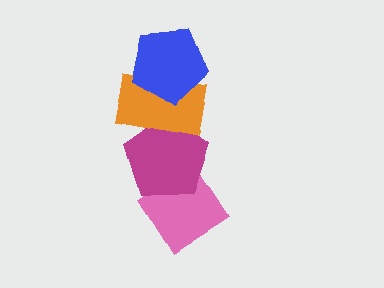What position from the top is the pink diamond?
The pink diamond is 4th from the top.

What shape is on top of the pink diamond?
The magenta pentagon is on top of the pink diamond.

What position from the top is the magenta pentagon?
The magenta pentagon is 3rd from the top.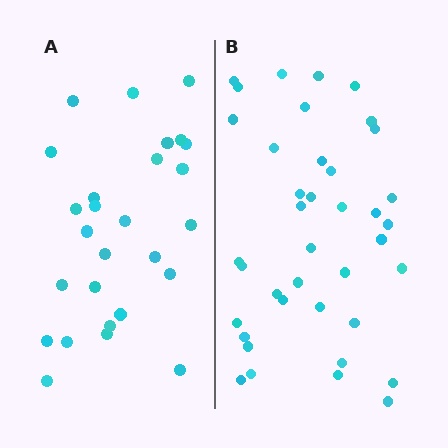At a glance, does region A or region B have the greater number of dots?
Region B (the right region) has more dots.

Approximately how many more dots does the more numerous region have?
Region B has roughly 12 or so more dots than region A.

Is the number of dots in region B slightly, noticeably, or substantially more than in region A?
Region B has noticeably more, but not dramatically so. The ratio is roughly 1.4 to 1.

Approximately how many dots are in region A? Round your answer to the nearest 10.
About 30 dots. (The exact count is 27, which rounds to 30.)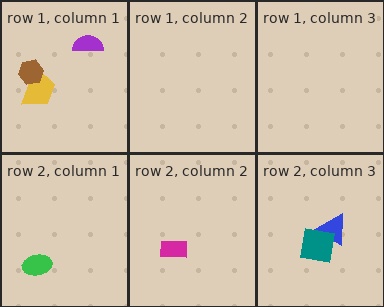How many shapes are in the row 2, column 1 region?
1.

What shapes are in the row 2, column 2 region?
The magenta rectangle.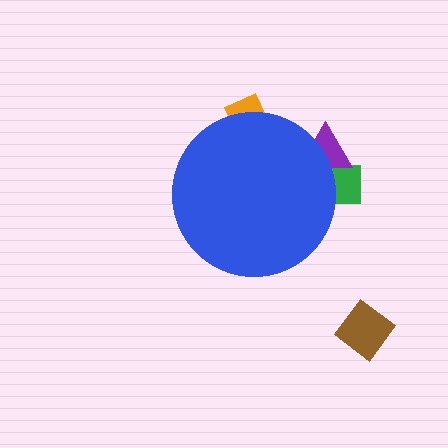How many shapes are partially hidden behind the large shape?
3 shapes are partially hidden.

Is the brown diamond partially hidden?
No, the brown diamond is fully visible.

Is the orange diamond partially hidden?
Yes, the orange diamond is partially hidden behind the blue circle.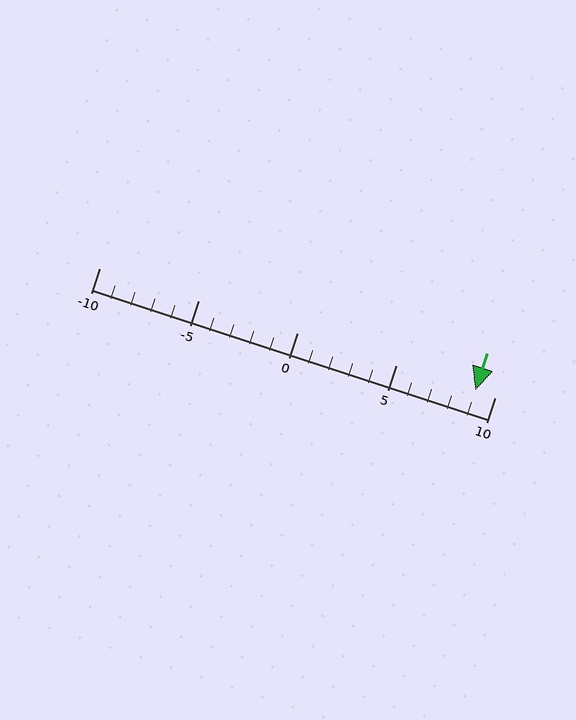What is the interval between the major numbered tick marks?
The major tick marks are spaced 5 units apart.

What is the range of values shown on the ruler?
The ruler shows values from -10 to 10.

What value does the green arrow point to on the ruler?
The green arrow points to approximately 9.